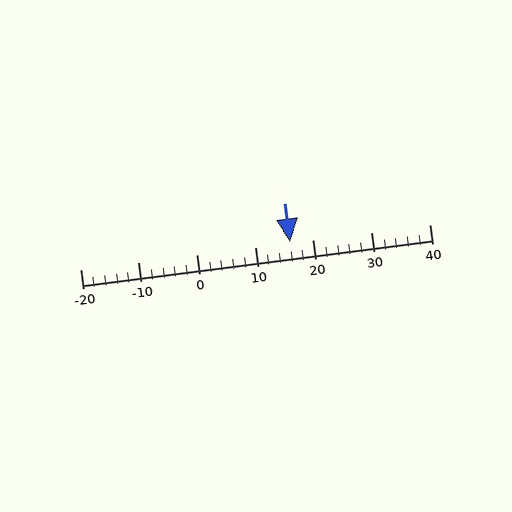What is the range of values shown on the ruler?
The ruler shows values from -20 to 40.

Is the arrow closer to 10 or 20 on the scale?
The arrow is closer to 20.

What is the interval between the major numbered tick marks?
The major tick marks are spaced 10 units apart.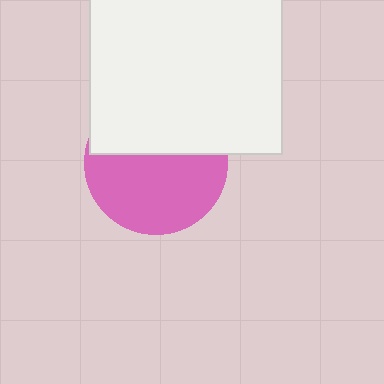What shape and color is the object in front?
The object in front is a white square.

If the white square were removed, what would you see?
You would see the complete pink circle.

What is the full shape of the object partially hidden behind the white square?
The partially hidden object is a pink circle.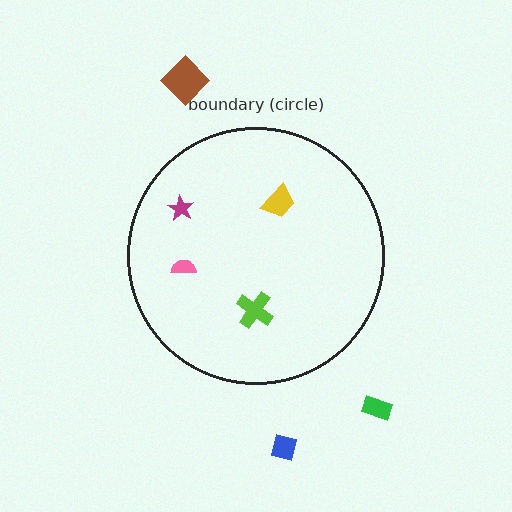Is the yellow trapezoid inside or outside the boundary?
Inside.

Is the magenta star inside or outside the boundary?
Inside.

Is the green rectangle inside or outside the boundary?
Outside.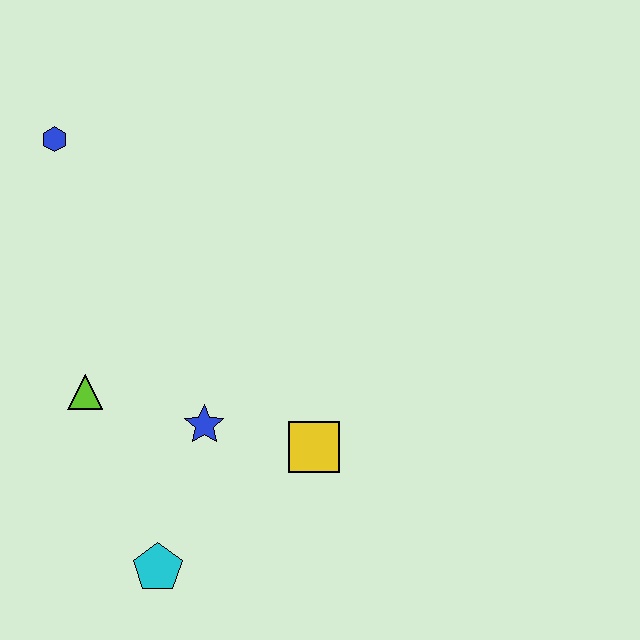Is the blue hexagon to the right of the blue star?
No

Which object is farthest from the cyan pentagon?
The blue hexagon is farthest from the cyan pentagon.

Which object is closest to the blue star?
The yellow square is closest to the blue star.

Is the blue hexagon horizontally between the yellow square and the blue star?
No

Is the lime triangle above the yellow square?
Yes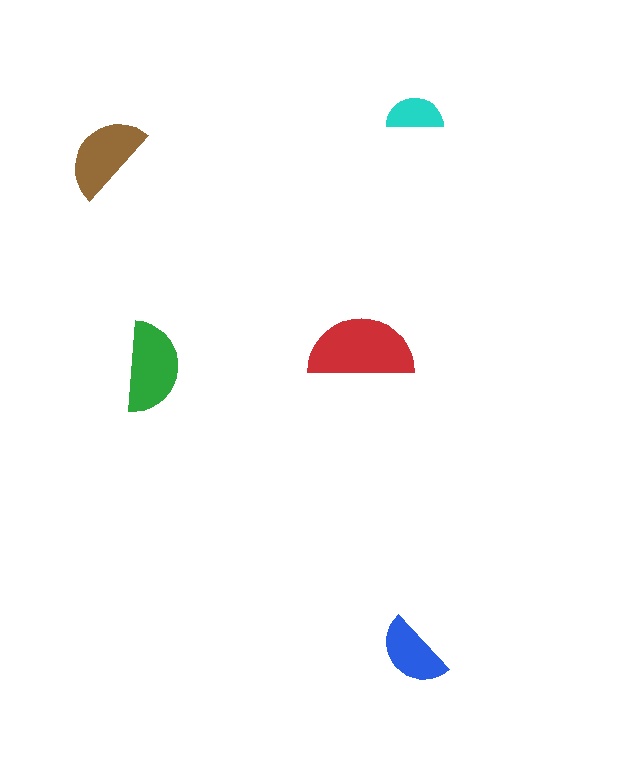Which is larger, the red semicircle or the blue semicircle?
The red one.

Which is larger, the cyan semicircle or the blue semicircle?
The blue one.